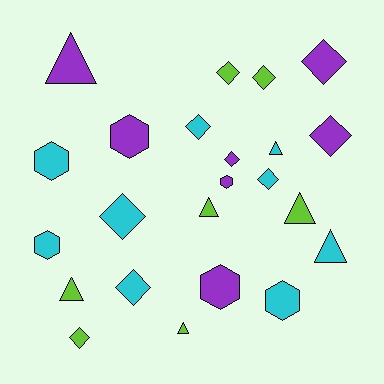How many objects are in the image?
There are 23 objects.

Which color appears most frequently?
Cyan, with 9 objects.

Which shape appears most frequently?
Diamond, with 10 objects.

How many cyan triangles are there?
There are 2 cyan triangles.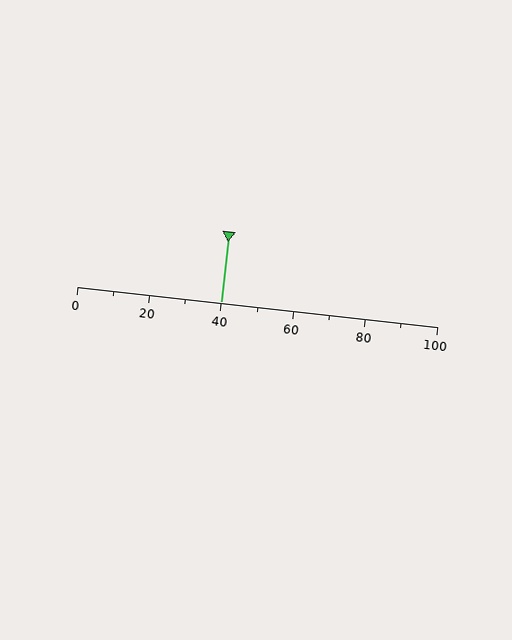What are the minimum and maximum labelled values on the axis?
The axis runs from 0 to 100.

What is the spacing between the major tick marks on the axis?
The major ticks are spaced 20 apart.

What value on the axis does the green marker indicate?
The marker indicates approximately 40.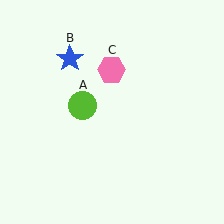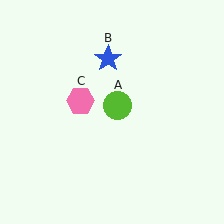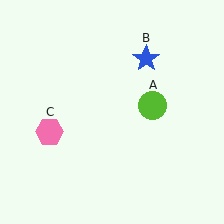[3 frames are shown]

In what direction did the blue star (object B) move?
The blue star (object B) moved right.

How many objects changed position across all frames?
3 objects changed position: lime circle (object A), blue star (object B), pink hexagon (object C).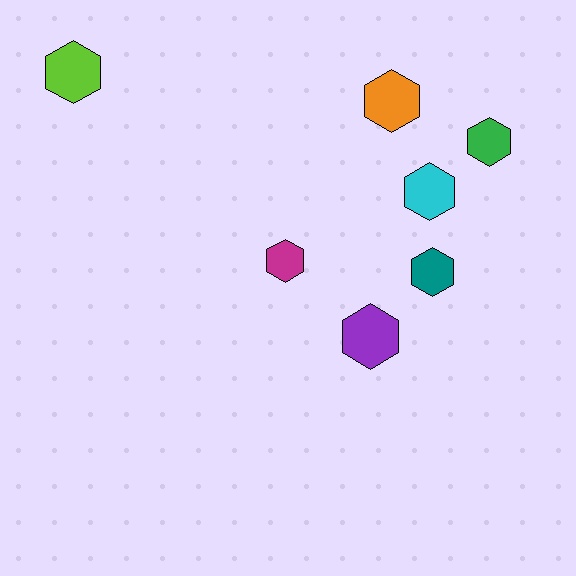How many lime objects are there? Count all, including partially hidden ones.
There is 1 lime object.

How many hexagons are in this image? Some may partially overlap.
There are 7 hexagons.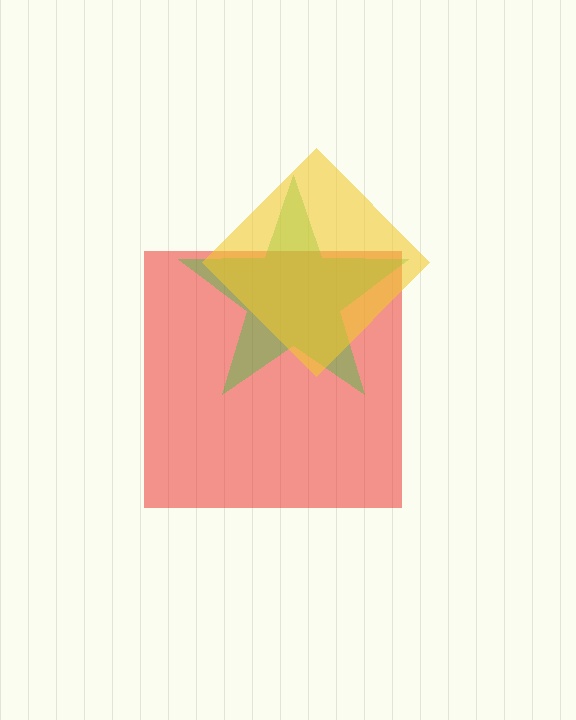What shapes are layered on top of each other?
The layered shapes are: a red square, a green star, a yellow diamond.